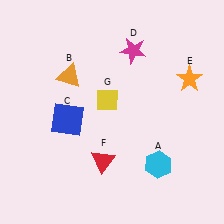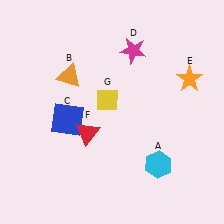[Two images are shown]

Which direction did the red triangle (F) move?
The red triangle (F) moved up.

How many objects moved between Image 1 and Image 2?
1 object moved between the two images.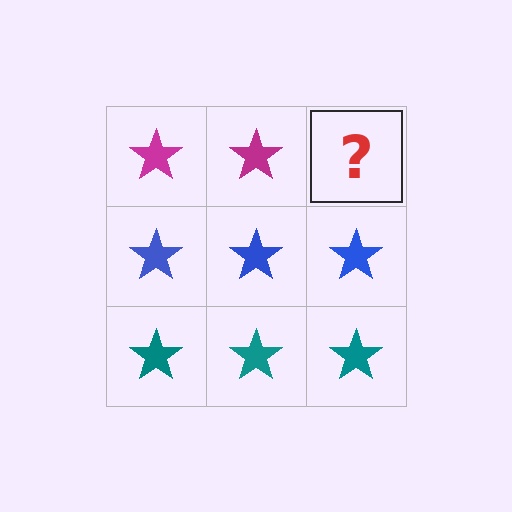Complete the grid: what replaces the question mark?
The question mark should be replaced with a magenta star.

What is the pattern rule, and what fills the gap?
The rule is that each row has a consistent color. The gap should be filled with a magenta star.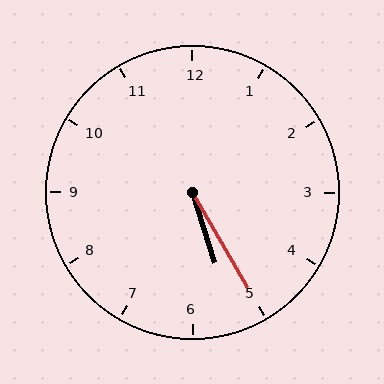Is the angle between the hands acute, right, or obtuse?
It is acute.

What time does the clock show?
5:25.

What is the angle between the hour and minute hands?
Approximately 12 degrees.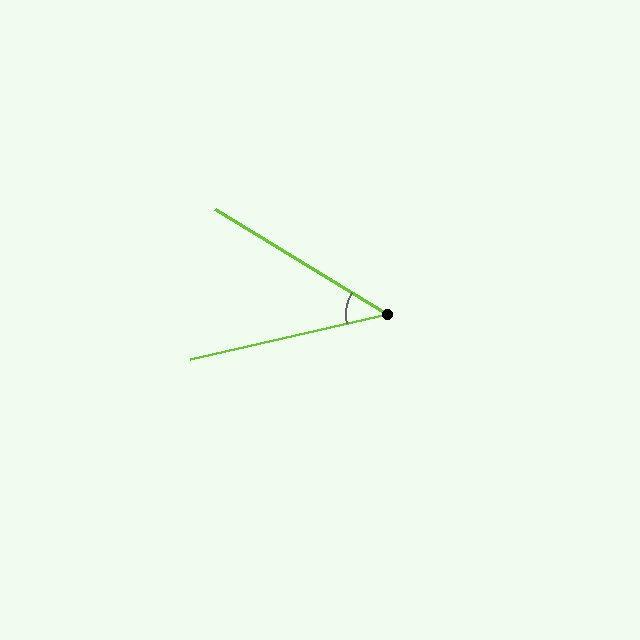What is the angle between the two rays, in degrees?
Approximately 44 degrees.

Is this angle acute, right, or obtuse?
It is acute.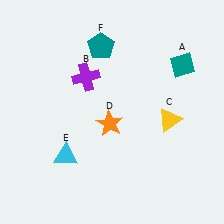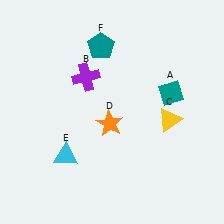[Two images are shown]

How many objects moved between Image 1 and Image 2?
1 object moved between the two images.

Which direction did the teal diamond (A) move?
The teal diamond (A) moved down.